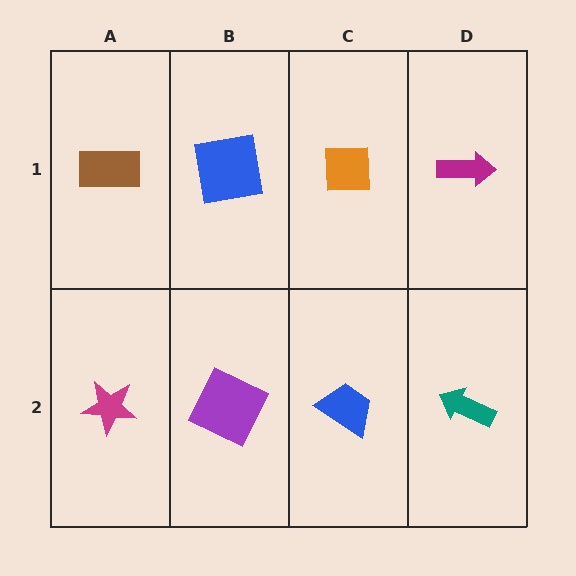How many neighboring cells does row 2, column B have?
3.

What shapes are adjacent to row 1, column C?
A blue trapezoid (row 2, column C), a blue square (row 1, column B), a magenta arrow (row 1, column D).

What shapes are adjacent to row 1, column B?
A purple square (row 2, column B), a brown rectangle (row 1, column A), an orange square (row 1, column C).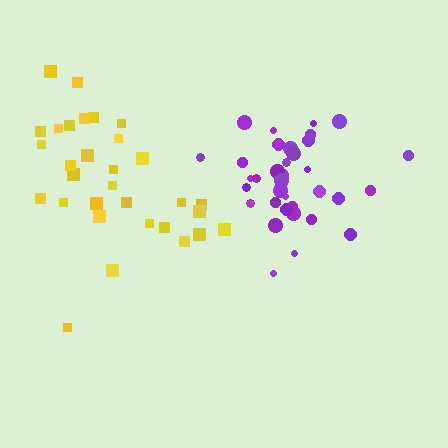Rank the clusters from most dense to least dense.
purple, yellow.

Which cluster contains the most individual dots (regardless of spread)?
Purple (35).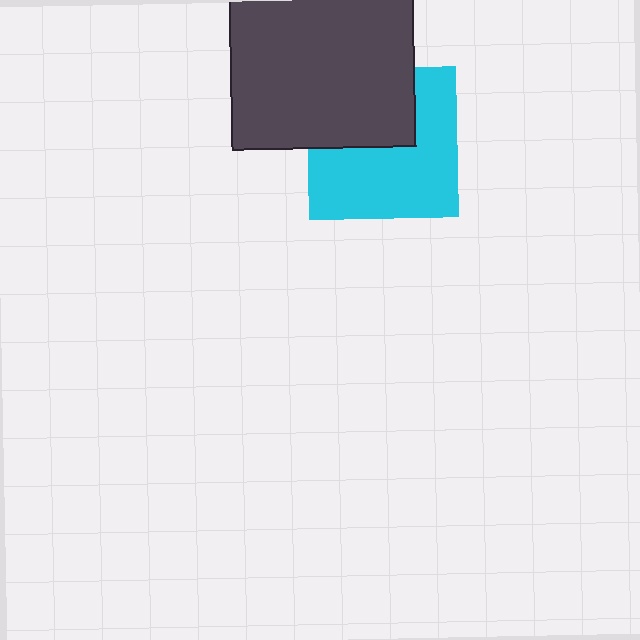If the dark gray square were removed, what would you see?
You would see the complete cyan square.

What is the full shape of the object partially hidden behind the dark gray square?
The partially hidden object is a cyan square.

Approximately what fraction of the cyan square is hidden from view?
Roughly 38% of the cyan square is hidden behind the dark gray square.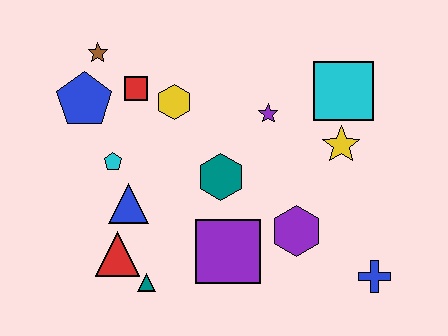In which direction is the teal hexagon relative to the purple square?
The teal hexagon is above the purple square.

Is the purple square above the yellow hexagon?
No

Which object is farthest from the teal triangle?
The cyan square is farthest from the teal triangle.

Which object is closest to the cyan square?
The yellow star is closest to the cyan square.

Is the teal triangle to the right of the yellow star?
No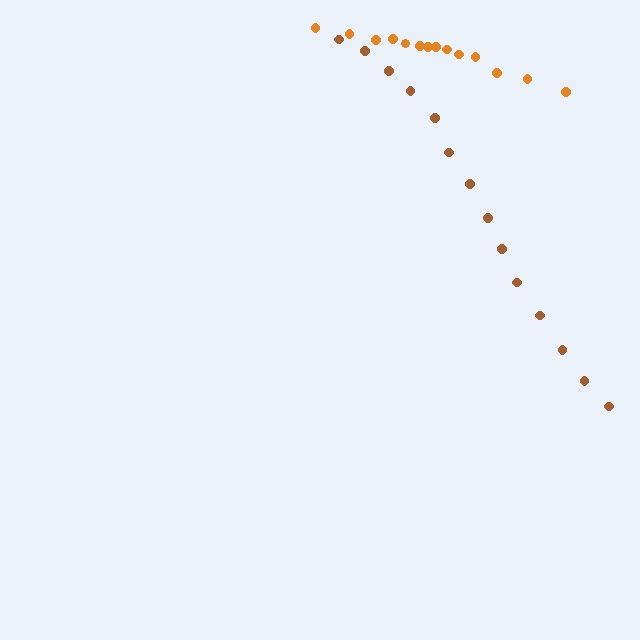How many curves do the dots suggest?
There are 2 distinct paths.